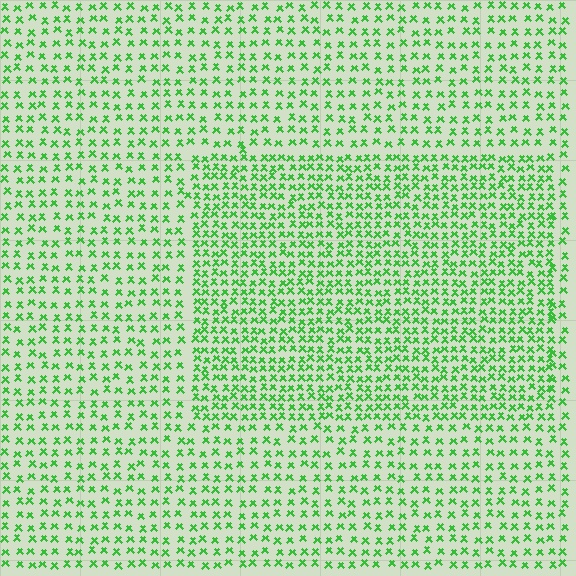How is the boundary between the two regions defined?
The boundary is defined by a change in element density (approximately 1.7x ratio). All elements are the same color, size, and shape.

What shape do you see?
I see a rectangle.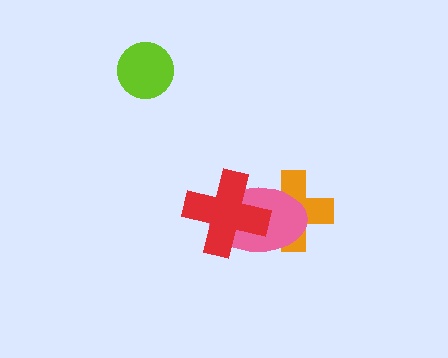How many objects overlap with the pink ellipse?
2 objects overlap with the pink ellipse.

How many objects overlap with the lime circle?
0 objects overlap with the lime circle.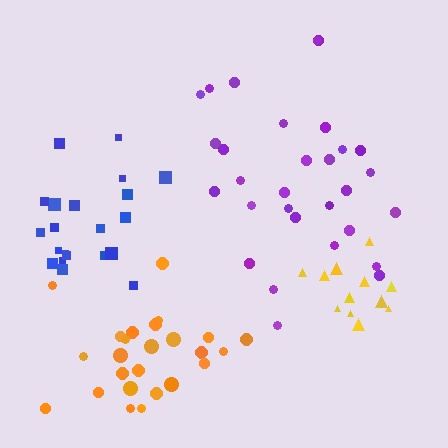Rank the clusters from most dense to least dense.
yellow, blue, orange, purple.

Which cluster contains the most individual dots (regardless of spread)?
Purple (30).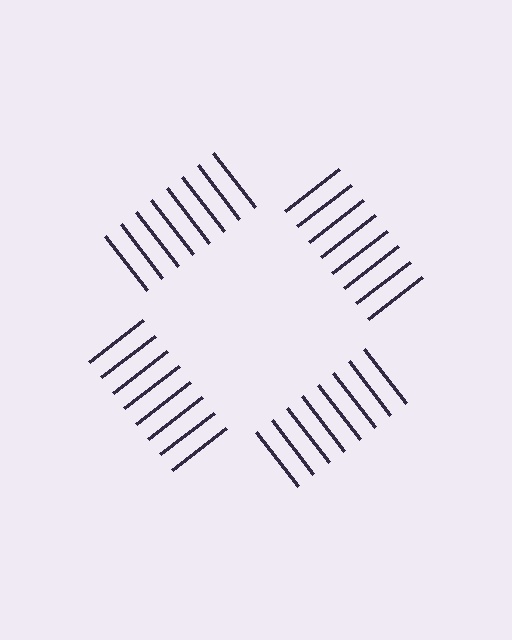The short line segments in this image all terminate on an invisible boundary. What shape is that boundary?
An illusory square — the line segments terminate on its edges but no continuous stroke is drawn.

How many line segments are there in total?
32 — 8 along each of the 4 edges.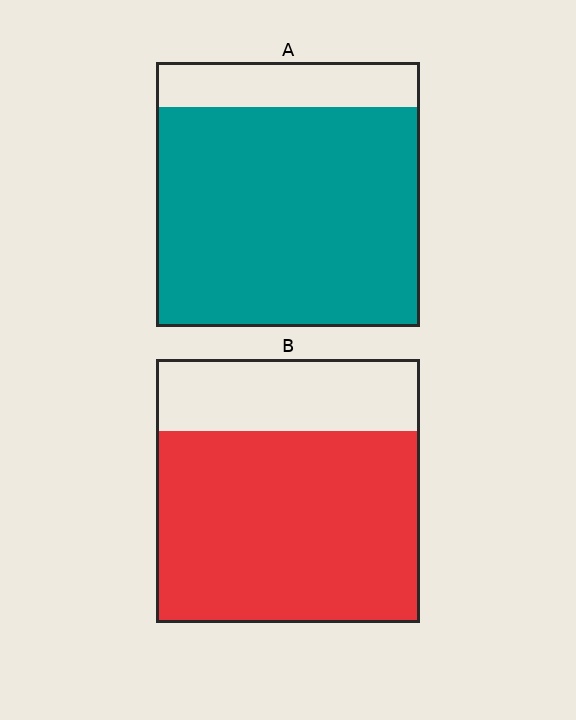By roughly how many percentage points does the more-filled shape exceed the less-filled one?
By roughly 10 percentage points (A over B).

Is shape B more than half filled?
Yes.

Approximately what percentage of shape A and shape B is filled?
A is approximately 85% and B is approximately 75%.